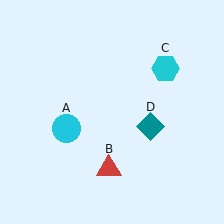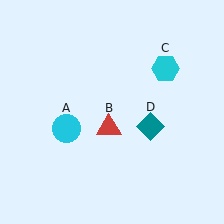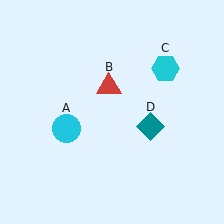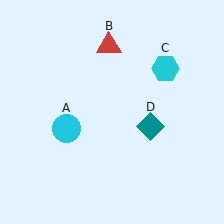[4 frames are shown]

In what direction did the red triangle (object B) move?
The red triangle (object B) moved up.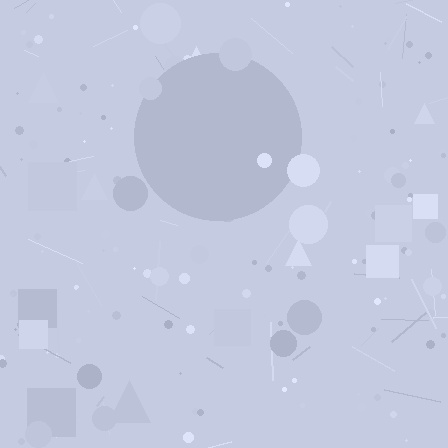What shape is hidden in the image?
A circle is hidden in the image.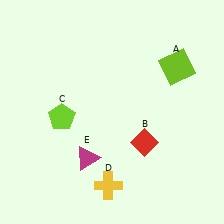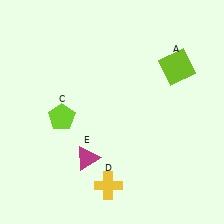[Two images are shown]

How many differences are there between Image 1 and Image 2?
There is 1 difference between the two images.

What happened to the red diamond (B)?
The red diamond (B) was removed in Image 2. It was in the bottom-right area of Image 1.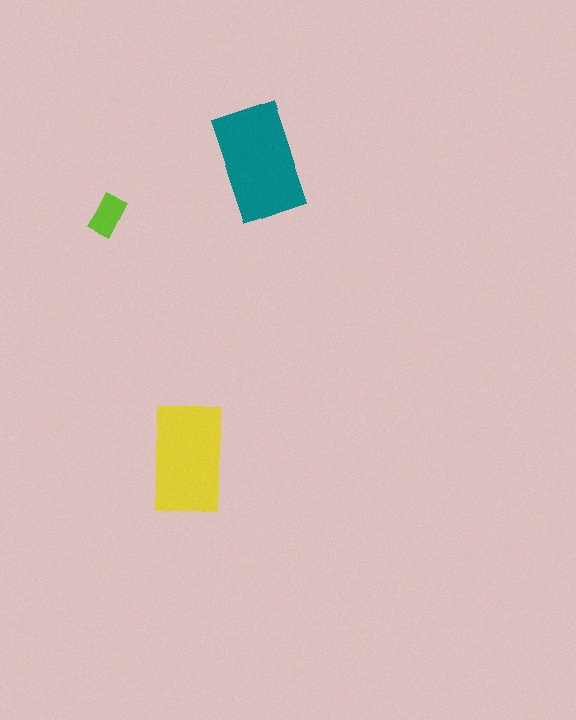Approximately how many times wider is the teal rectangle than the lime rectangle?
About 2.5 times wider.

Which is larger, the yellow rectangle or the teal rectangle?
The teal one.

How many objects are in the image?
There are 3 objects in the image.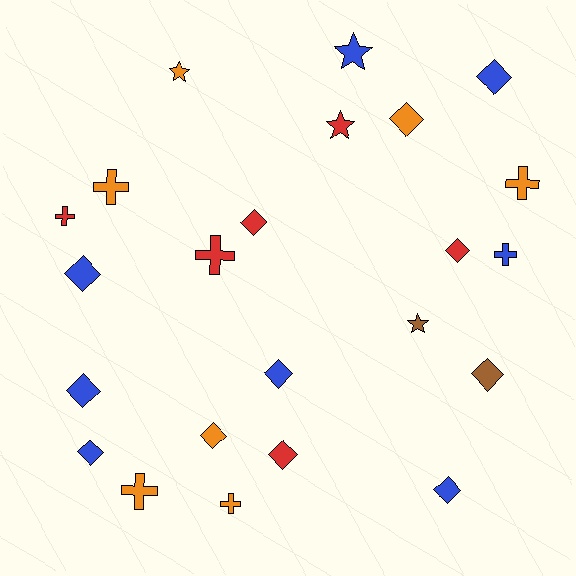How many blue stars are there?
There is 1 blue star.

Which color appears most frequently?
Blue, with 8 objects.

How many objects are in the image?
There are 23 objects.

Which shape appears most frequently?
Diamond, with 12 objects.